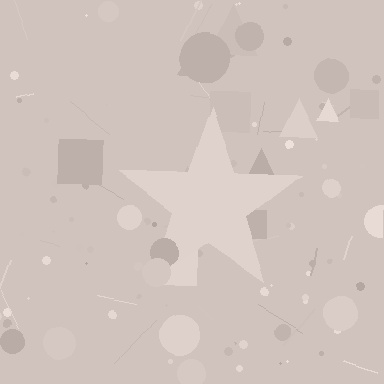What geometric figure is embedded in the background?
A star is embedded in the background.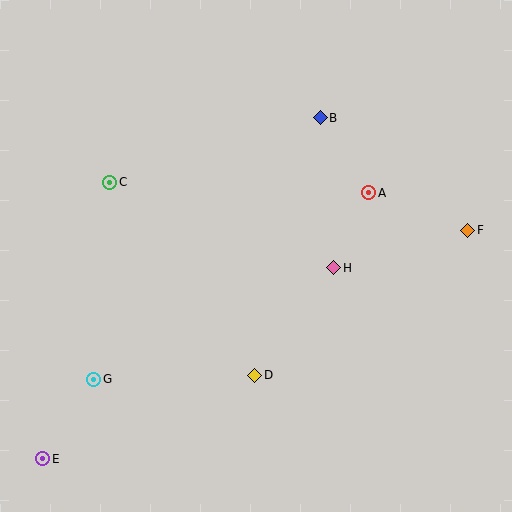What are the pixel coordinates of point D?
Point D is at (255, 375).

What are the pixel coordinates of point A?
Point A is at (369, 193).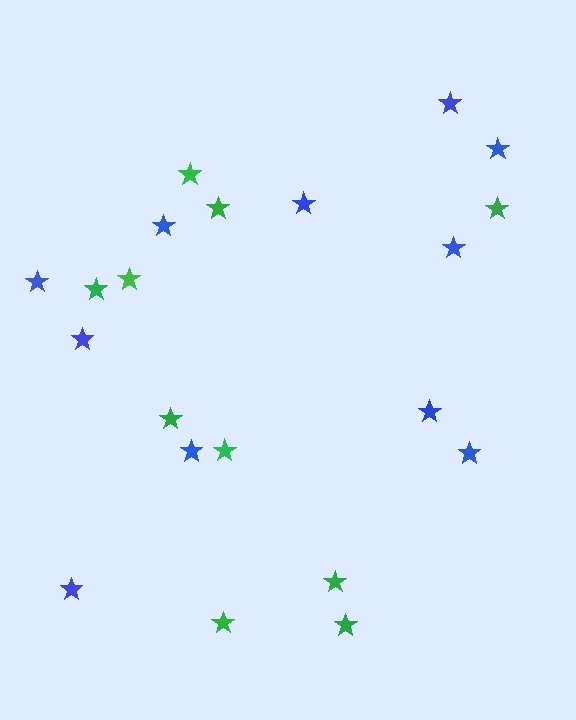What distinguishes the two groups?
There are 2 groups: one group of blue stars (11) and one group of green stars (10).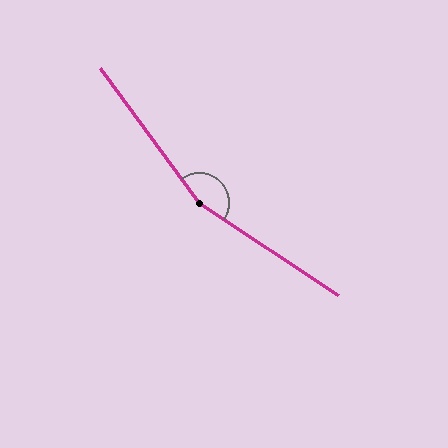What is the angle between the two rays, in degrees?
Approximately 160 degrees.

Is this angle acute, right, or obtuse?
It is obtuse.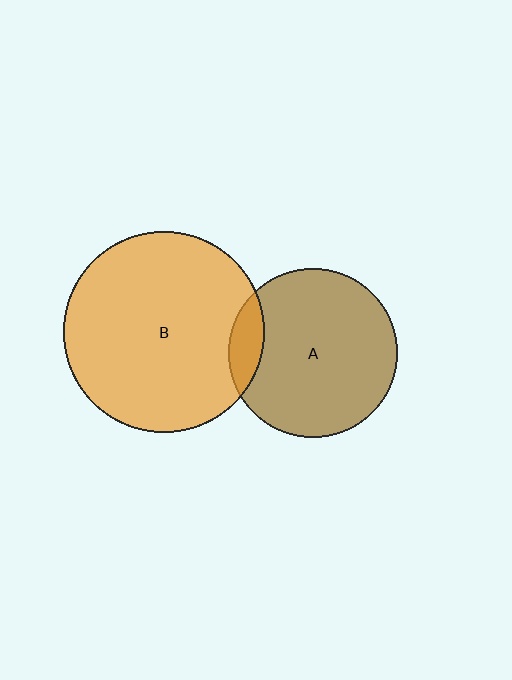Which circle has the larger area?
Circle B (orange).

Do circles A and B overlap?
Yes.